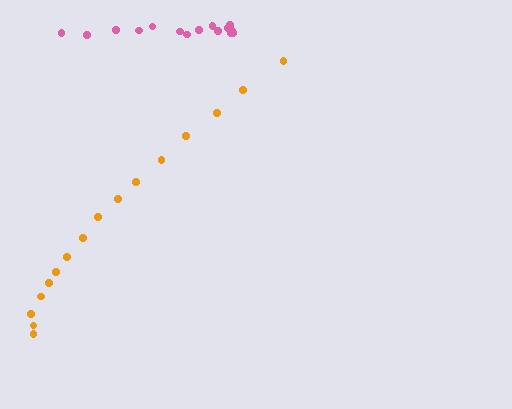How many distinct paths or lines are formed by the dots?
There are 2 distinct paths.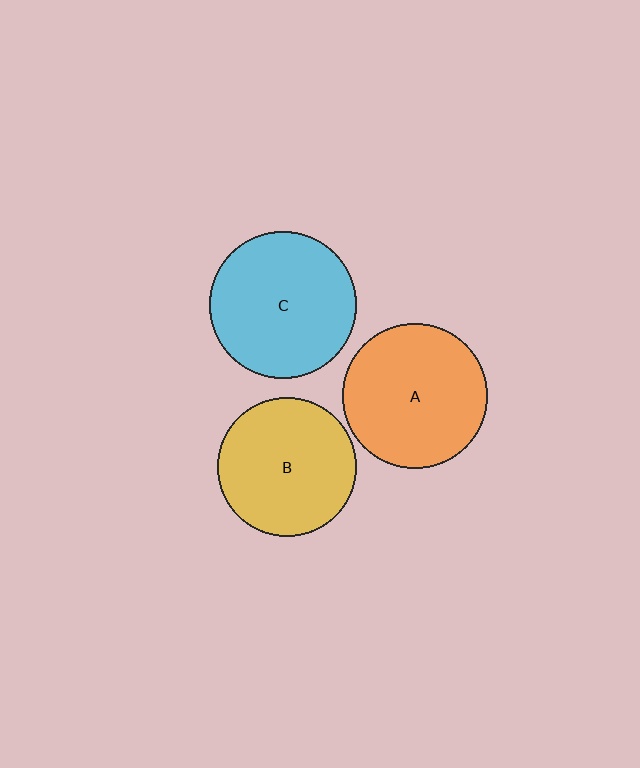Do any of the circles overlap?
No, none of the circles overlap.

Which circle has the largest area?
Circle C (cyan).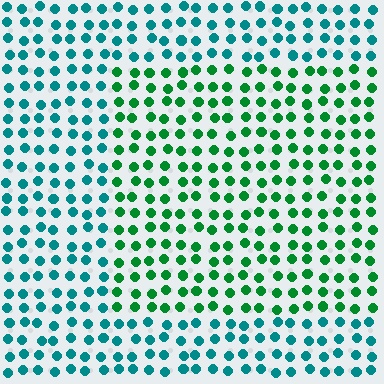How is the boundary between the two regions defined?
The boundary is defined purely by a slight shift in hue (about 43 degrees). Spacing, size, and orientation are identical on both sides.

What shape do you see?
I see a rectangle.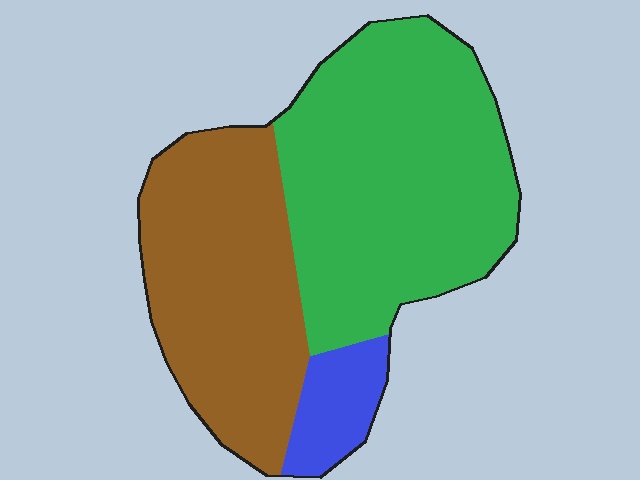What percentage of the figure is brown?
Brown takes up between a quarter and a half of the figure.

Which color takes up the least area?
Blue, at roughly 10%.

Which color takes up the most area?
Green, at roughly 55%.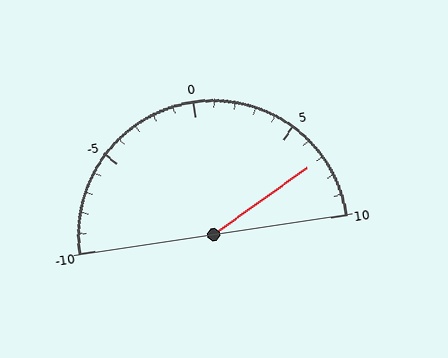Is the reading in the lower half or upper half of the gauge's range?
The reading is in the upper half of the range (-10 to 10).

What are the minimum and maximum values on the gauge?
The gauge ranges from -10 to 10.